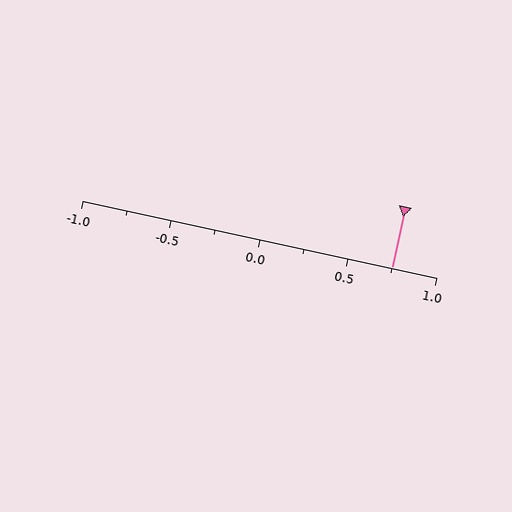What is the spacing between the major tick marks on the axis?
The major ticks are spaced 0.5 apart.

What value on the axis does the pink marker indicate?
The marker indicates approximately 0.75.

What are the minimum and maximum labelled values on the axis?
The axis runs from -1.0 to 1.0.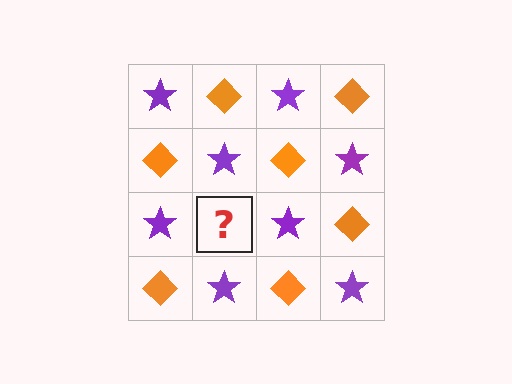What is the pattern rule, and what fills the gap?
The rule is that it alternates purple star and orange diamond in a checkerboard pattern. The gap should be filled with an orange diamond.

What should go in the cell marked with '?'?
The missing cell should contain an orange diamond.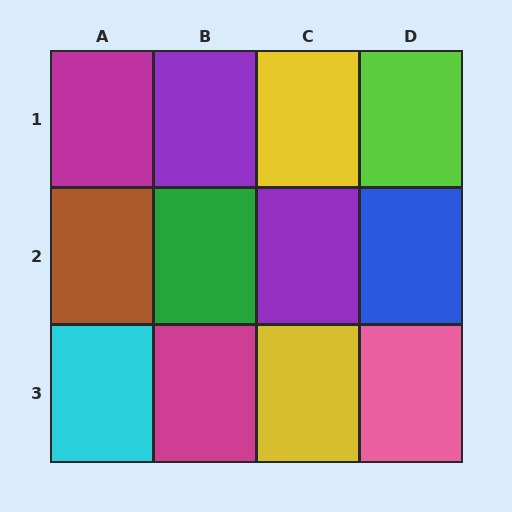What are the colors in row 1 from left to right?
Magenta, purple, yellow, lime.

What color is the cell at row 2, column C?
Purple.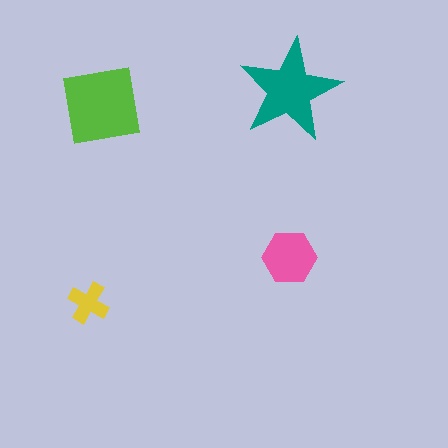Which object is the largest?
The lime square.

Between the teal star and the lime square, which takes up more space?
The lime square.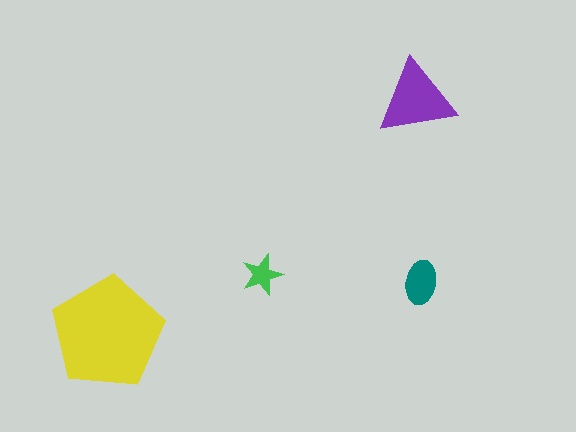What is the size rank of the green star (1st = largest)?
4th.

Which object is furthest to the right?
The teal ellipse is rightmost.